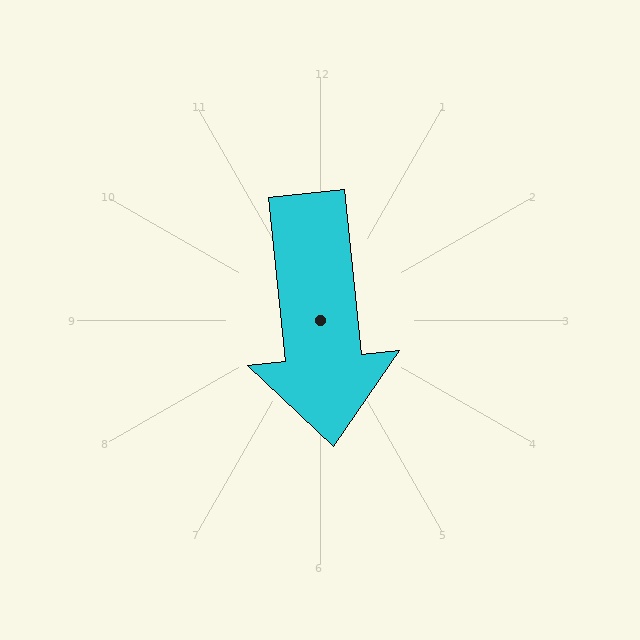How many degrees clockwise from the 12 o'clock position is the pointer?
Approximately 174 degrees.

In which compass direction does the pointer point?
South.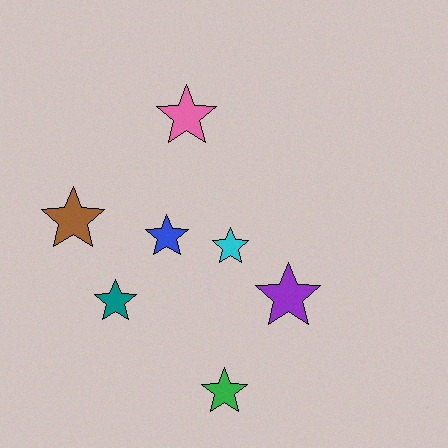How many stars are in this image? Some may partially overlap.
There are 7 stars.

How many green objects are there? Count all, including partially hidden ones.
There is 1 green object.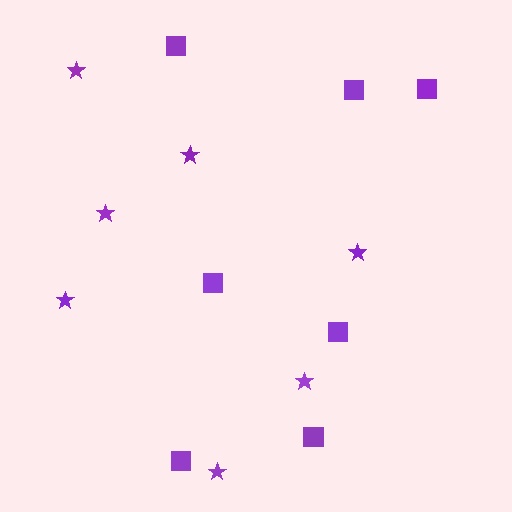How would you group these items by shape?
There are 2 groups: one group of squares (7) and one group of stars (7).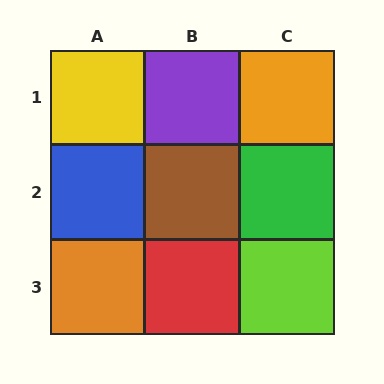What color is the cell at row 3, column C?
Lime.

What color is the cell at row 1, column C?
Orange.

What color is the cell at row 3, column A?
Orange.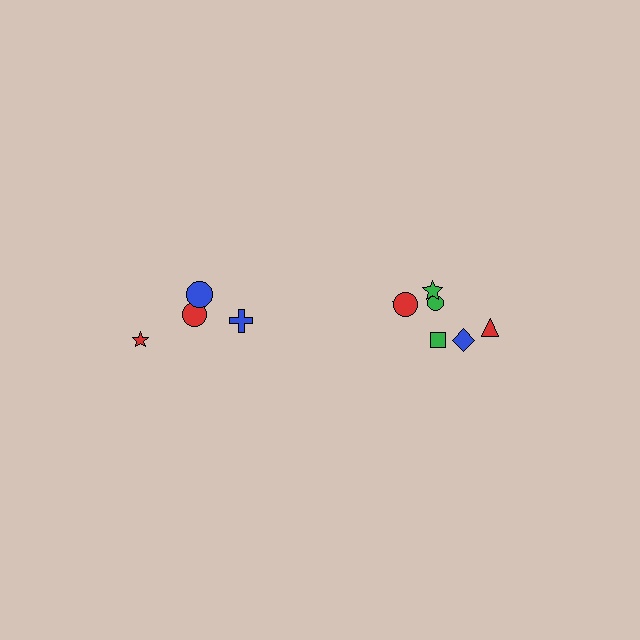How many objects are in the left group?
There are 4 objects.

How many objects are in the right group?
There are 7 objects.